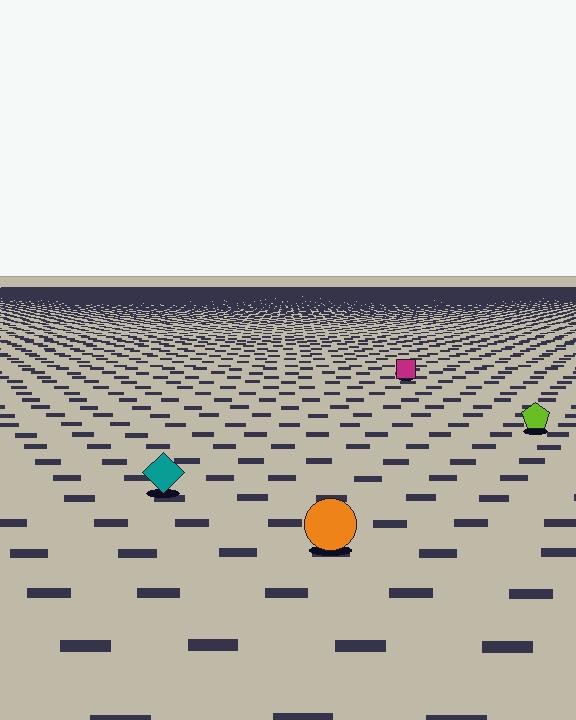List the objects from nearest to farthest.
From nearest to farthest: the orange circle, the teal diamond, the lime pentagon, the magenta square.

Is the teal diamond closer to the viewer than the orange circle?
No. The orange circle is closer — you can tell from the texture gradient: the ground texture is coarser near it.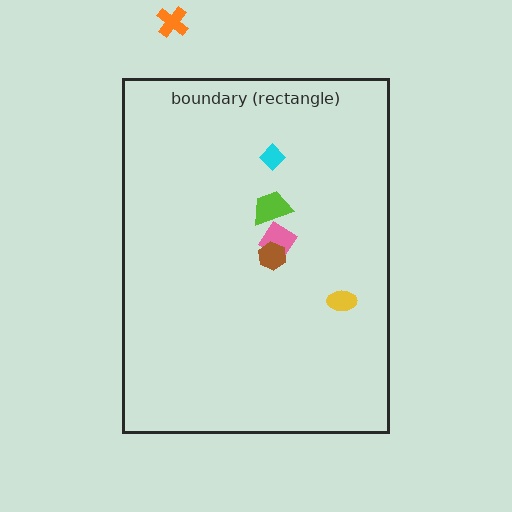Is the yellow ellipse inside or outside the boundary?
Inside.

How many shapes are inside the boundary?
5 inside, 1 outside.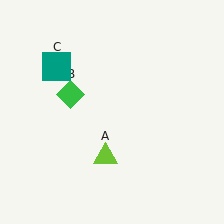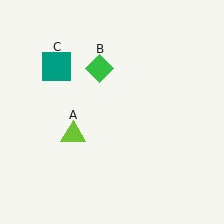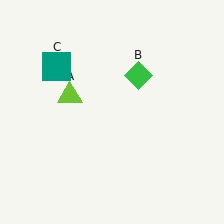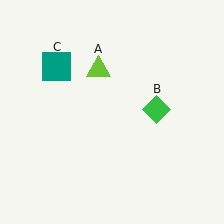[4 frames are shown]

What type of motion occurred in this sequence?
The lime triangle (object A), green diamond (object B) rotated clockwise around the center of the scene.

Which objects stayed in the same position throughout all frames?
Teal square (object C) remained stationary.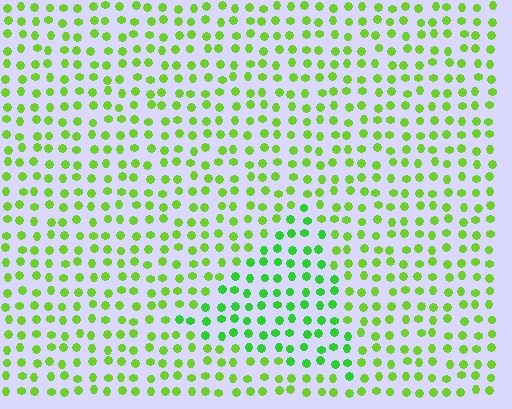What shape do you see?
I see a triangle.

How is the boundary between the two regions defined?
The boundary is defined purely by a slight shift in hue (about 25 degrees). Spacing, size, and orientation are identical on both sides.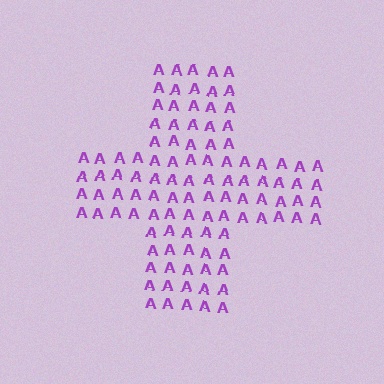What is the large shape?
The large shape is a cross.